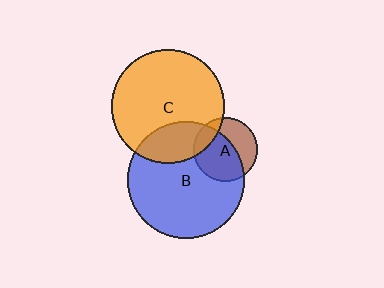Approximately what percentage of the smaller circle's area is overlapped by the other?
Approximately 20%.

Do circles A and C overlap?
Yes.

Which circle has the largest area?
Circle B (blue).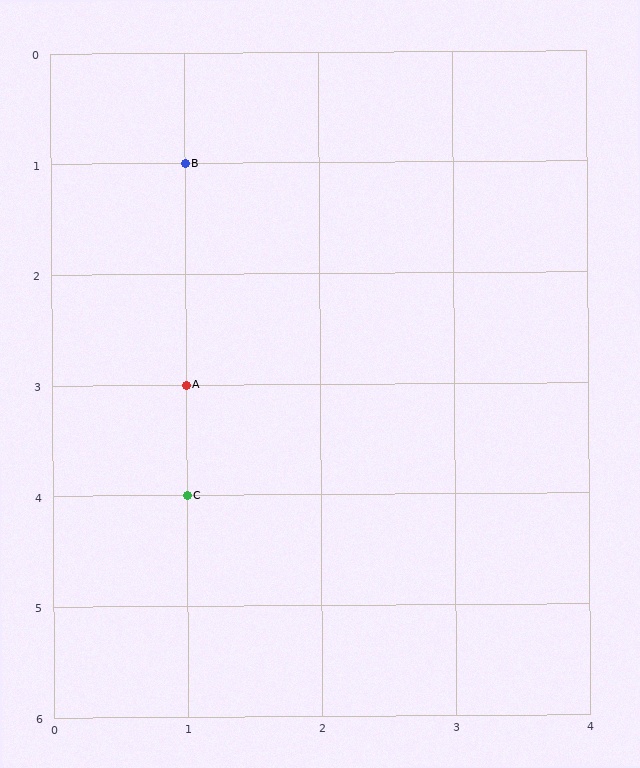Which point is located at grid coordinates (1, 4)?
Point C is at (1, 4).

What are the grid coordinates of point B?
Point B is at grid coordinates (1, 1).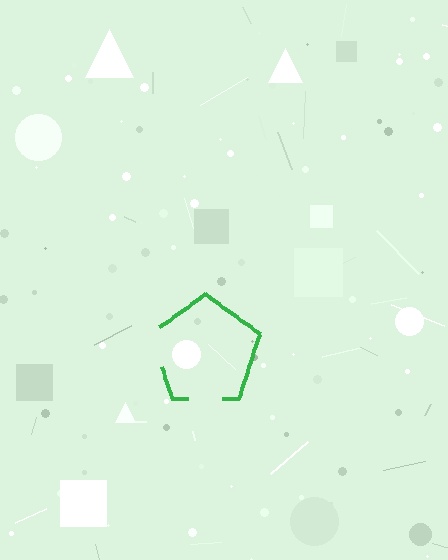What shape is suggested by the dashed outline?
The dashed outline suggests a pentagon.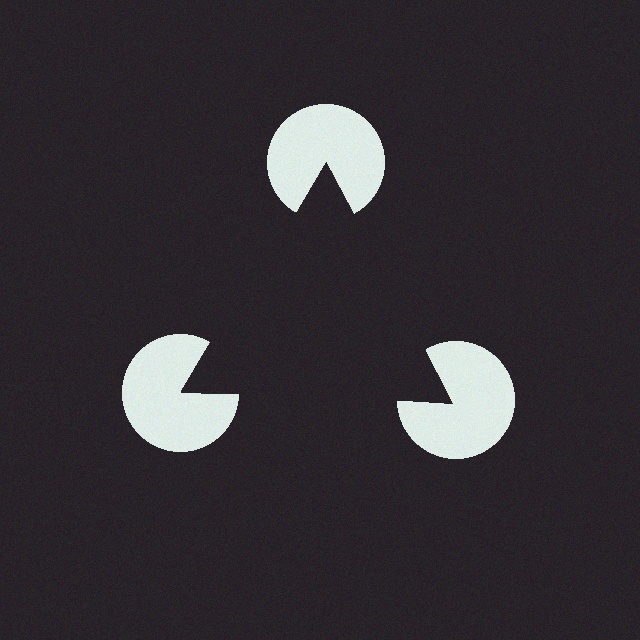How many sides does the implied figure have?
3 sides.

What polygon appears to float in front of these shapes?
An illusory triangle — its edges are inferred from the aligned wedge cuts in the pac-man discs, not physically drawn.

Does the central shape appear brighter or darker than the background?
It typically appears slightly darker than the background, even though no actual brightness change is drawn.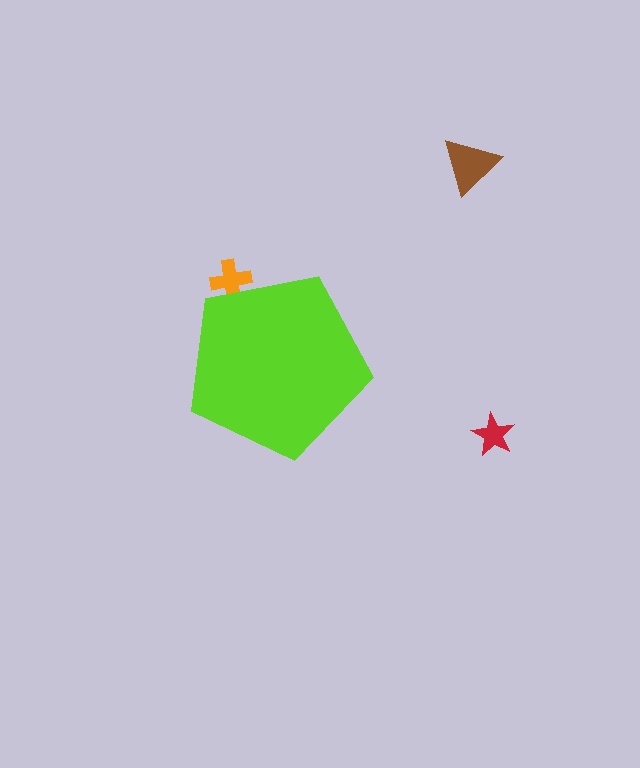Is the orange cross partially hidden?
Yes, the orange cross is partially hidden behind the lime pentagon.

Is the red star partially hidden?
No, the red star is fully visible.